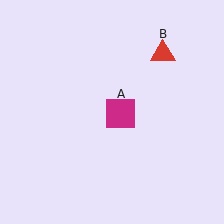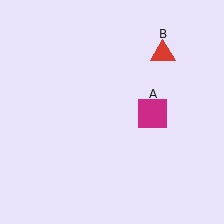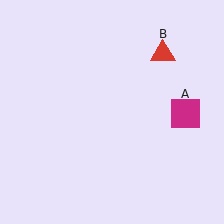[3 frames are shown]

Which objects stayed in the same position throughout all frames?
Red triangle (object B) remained stationary.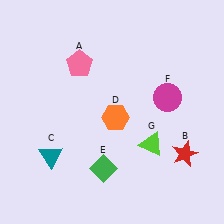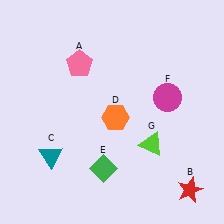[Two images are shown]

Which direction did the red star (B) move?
The red star (B) moved down.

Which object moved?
The red star (B) moved down.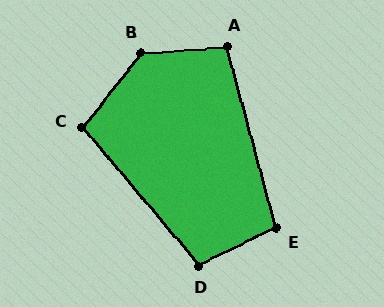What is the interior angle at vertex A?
Approximately 101 degrees (obtuse).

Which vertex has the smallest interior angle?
E, at approximately 101 degrees.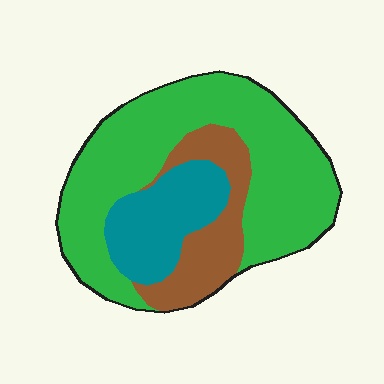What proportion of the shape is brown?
Brown covers 19% of the shape.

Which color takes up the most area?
Green, at roughly 60%.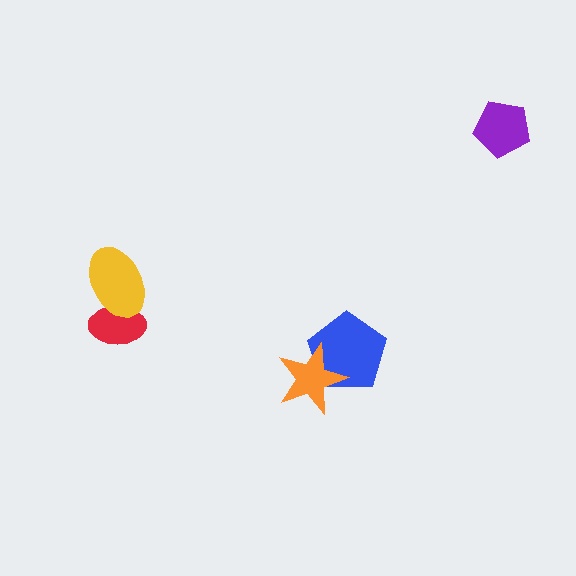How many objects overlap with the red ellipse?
1 object overlaps with the red ellipse.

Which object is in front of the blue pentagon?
The orange star is in front of the blue pentagon.